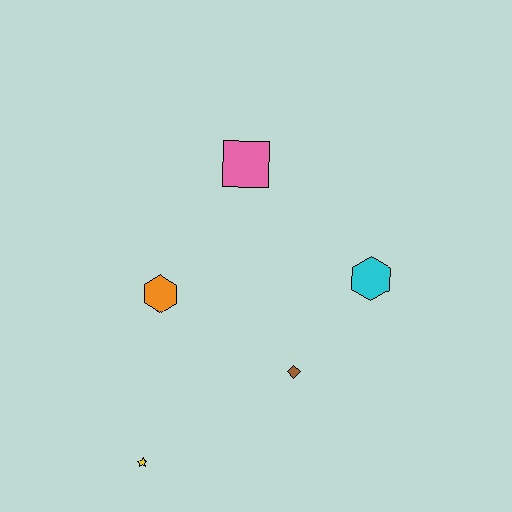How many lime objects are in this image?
There are no lime objects.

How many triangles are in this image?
There are no triangles.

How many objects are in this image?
There are 5 objects.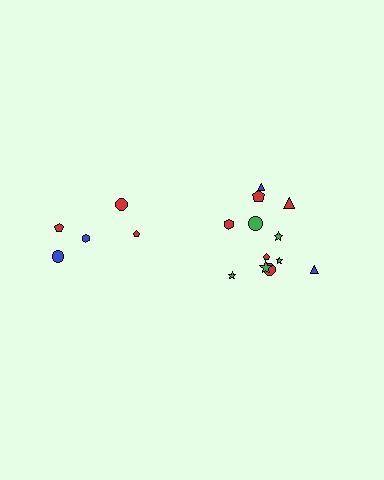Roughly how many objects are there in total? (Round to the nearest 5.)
Roughly 15 objects in total.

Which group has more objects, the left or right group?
The right group.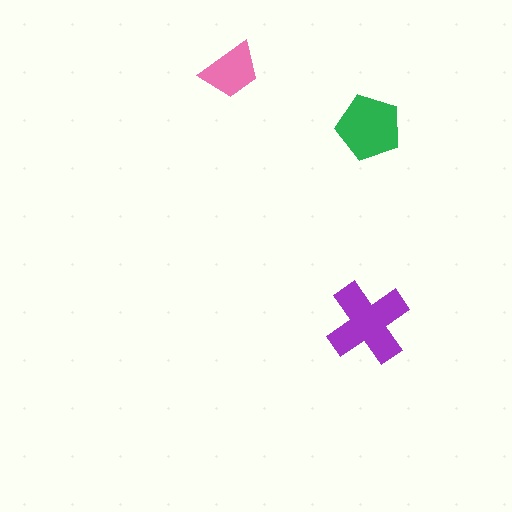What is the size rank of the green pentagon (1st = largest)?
2nd.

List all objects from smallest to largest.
The pink trapezoid, the green pentagon, the purple cross.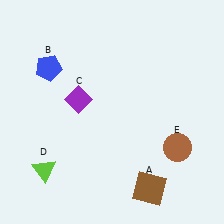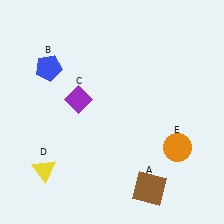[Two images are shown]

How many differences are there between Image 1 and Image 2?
There are 2 differences between the two images.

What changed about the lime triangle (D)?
In Image 1, D is lime. In Image 2, it changed to yellow.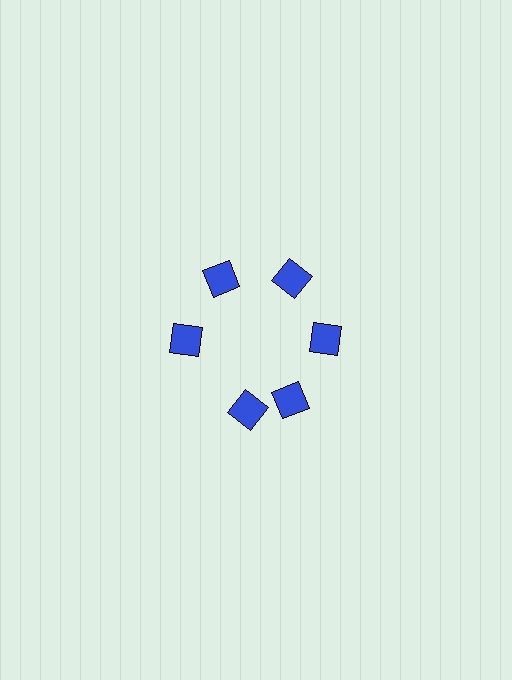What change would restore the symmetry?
The symmetry would be restored by rotating it back into even spacing with its neighbors so that all 6 diamonds sit at equal angles and equal distance from the center.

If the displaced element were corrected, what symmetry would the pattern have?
It would have 6-fold rotational symmetry — the pattern would map onto itself every 60 degrees.